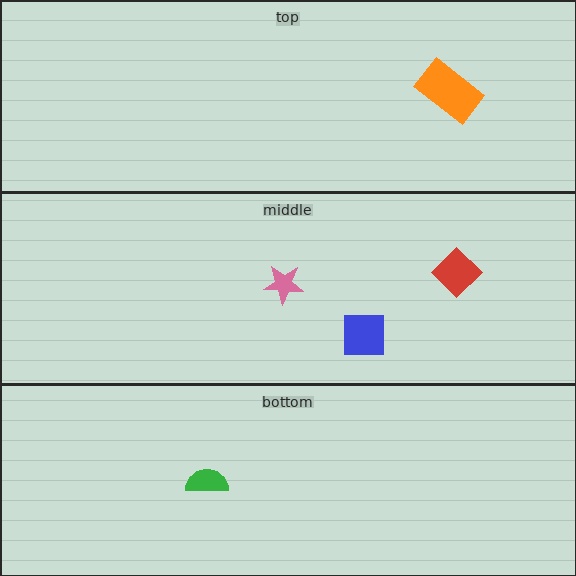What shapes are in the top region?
The orange rectangle.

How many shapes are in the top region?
1.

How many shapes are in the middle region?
3.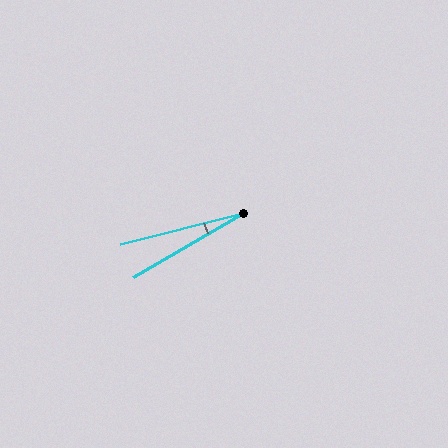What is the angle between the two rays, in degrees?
Approximately 16 degrees.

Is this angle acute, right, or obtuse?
It is acute.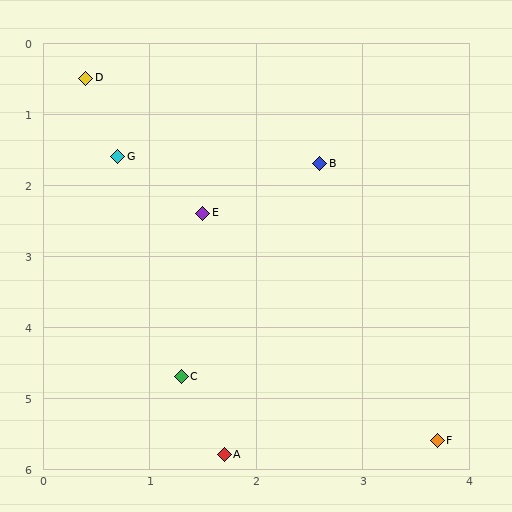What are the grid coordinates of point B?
Point B is at approximately (2.6, 1.7).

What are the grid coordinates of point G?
Point G is at approximately (0.7, 1.6).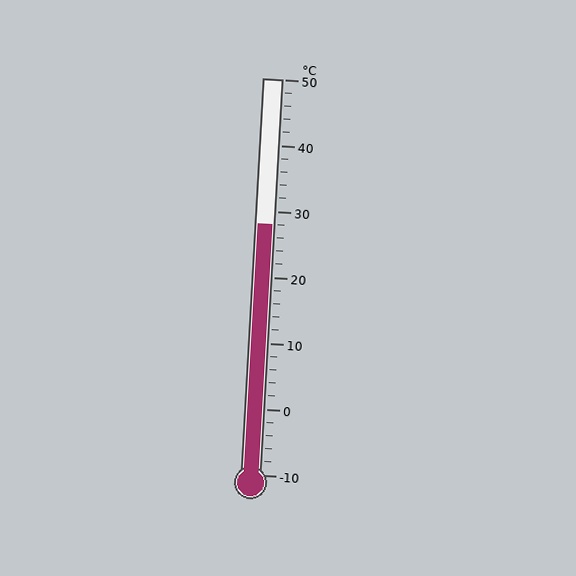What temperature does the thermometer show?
The thermometer shows approximately 28°C.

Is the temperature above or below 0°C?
The temperature is above 0°C.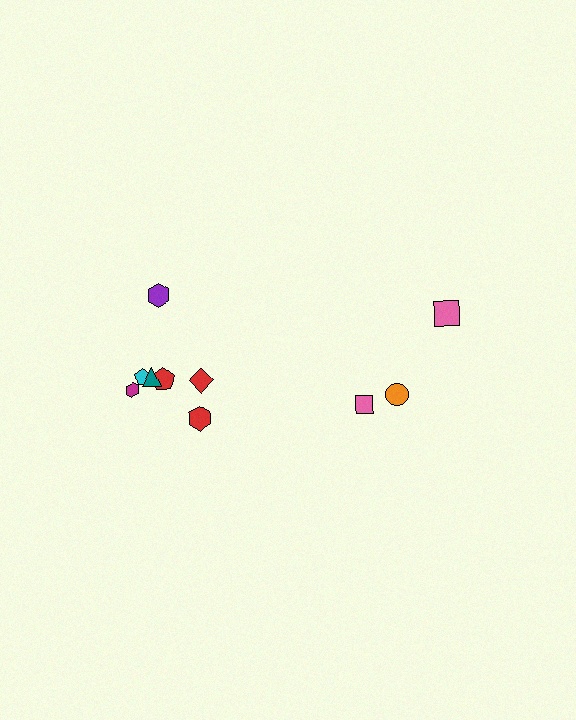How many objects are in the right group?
There are 3 objects.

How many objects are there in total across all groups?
There are 10 objects.